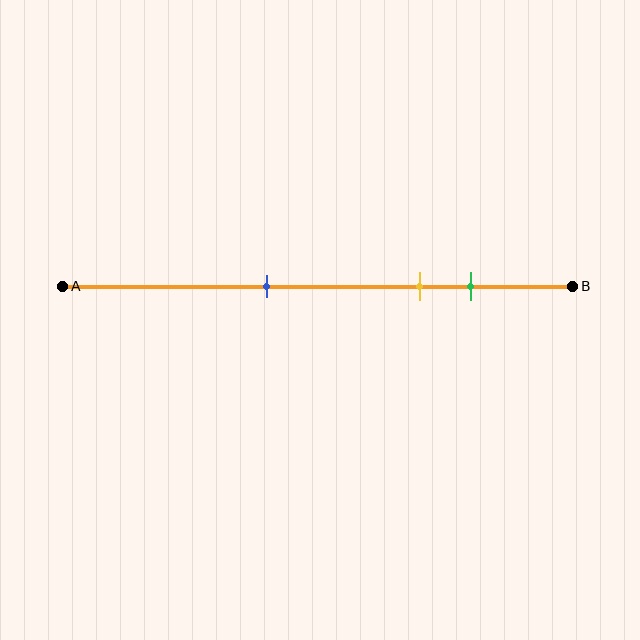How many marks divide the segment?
There are 3 marks dividing the segment.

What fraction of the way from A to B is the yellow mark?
The yellow mark is approximately 70% (0.7) of the way from A to B.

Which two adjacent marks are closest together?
The yellow and green marks are the closest adjacent pair.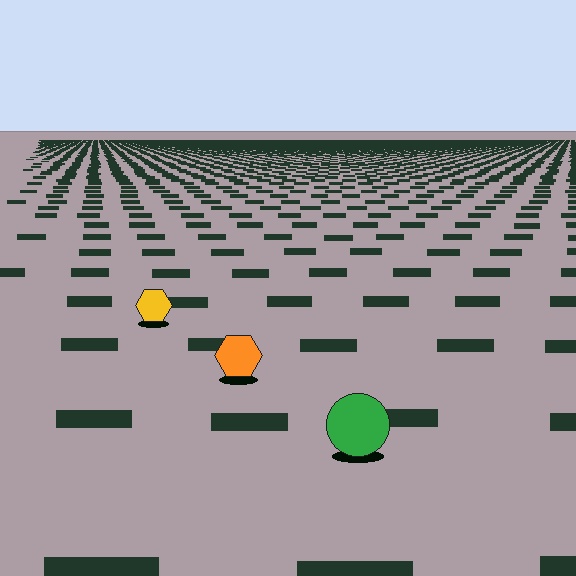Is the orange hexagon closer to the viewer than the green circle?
No. The green circle is closer — you can tell from the texture gradient: the ground texture is coarser near it.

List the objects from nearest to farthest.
From nearest to farthest: the green circle, the orange hexagon, the yellow hexagon.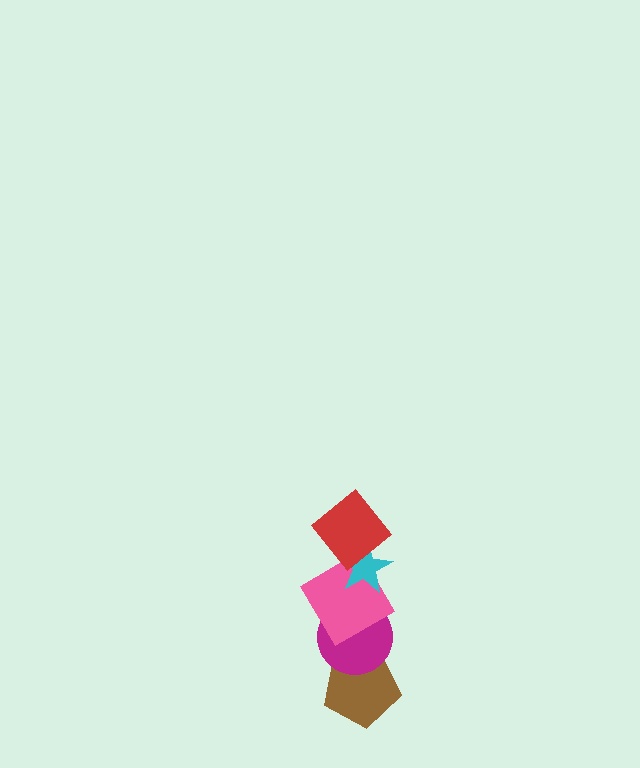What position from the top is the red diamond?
The red diamond is 1st from the top.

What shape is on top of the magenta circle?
The pink diamond is on top of the magenta circle.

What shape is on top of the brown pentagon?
The magenta circle is on top of the brown pentagon.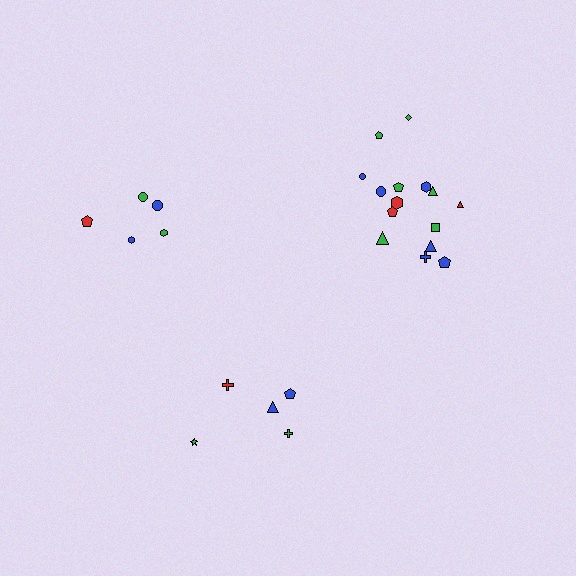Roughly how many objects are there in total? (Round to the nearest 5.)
Roughly 25 objects in total.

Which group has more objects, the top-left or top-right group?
The top-right group.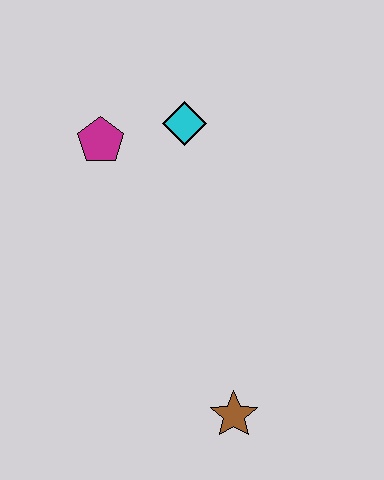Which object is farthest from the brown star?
The magenta pentagon is farthest from the brown star.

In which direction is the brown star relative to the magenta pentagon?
The brown star is below the magenta pentagon.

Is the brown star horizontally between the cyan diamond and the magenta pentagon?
No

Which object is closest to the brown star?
The cyan diamond is closest to the brown star.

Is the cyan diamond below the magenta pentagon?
No